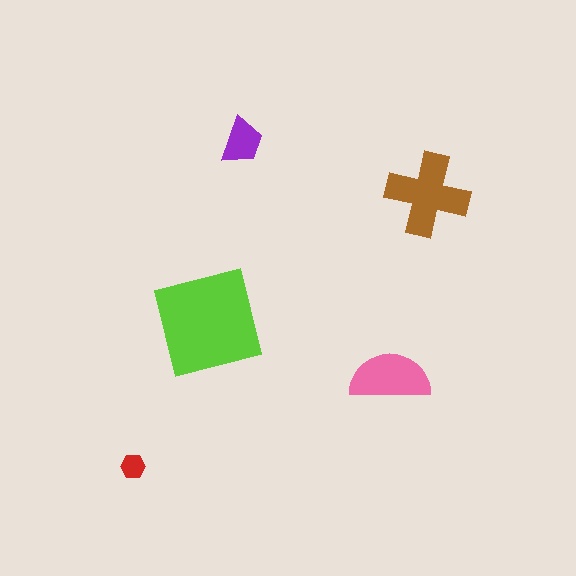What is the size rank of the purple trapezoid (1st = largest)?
4th.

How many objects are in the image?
There are 5 objects in the image.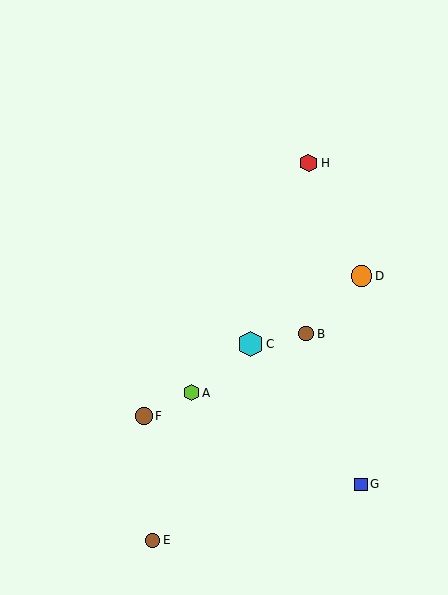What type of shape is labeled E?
Shape E is a brown circle.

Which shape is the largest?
The cyan hexagon (labeled C) is the largest.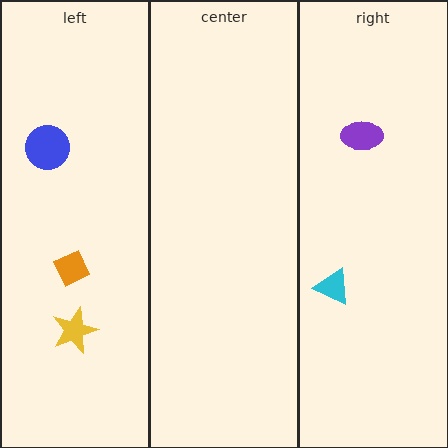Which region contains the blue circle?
The left region.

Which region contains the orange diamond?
The left region.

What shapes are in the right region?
The purple ellipse, the cyan triangle.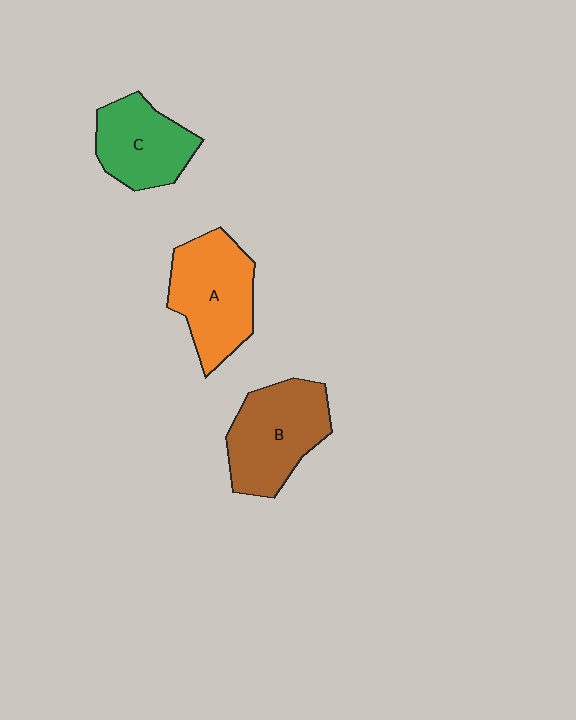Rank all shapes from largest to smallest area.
From largest to smallest: B (brown), A (orange), C (green).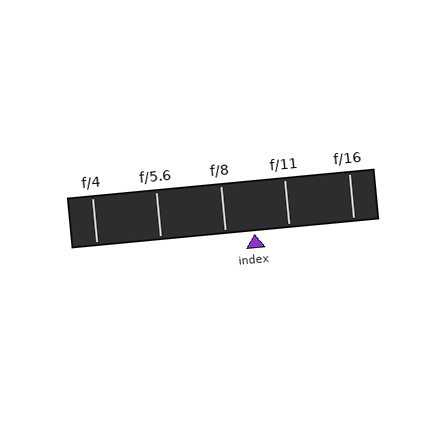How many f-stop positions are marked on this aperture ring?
There are 5 f-stop positions marked.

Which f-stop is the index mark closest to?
The index mark is closest to f/8.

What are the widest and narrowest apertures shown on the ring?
The widest aperture shown is f/4 and the narrowest is f/16.